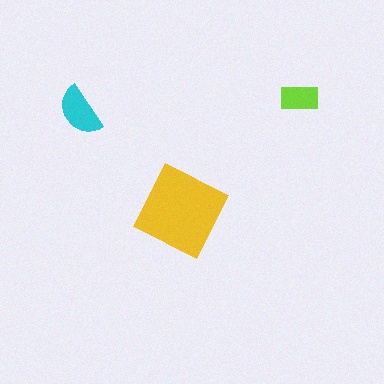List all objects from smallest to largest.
The lime rectangle, the cyan semicircle, the yellow square.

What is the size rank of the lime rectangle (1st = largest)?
3rd.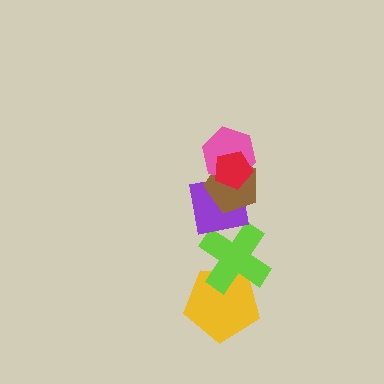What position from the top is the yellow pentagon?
The yellow pentagon is 6th from the top.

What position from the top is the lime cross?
The lime cross is 5th from the top.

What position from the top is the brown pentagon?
The brown pentagon is 3rd from the top.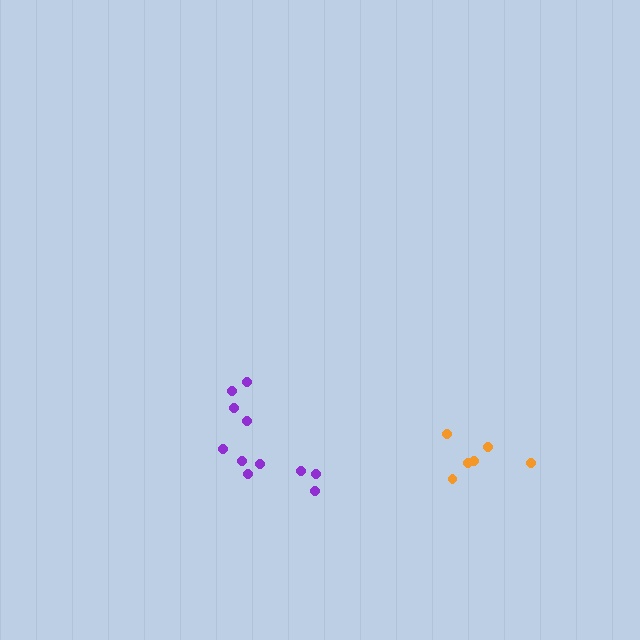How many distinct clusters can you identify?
There are 2 distinct clusters.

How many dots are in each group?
Group 1: 6 dots, Group 2: 11 dots (17 total).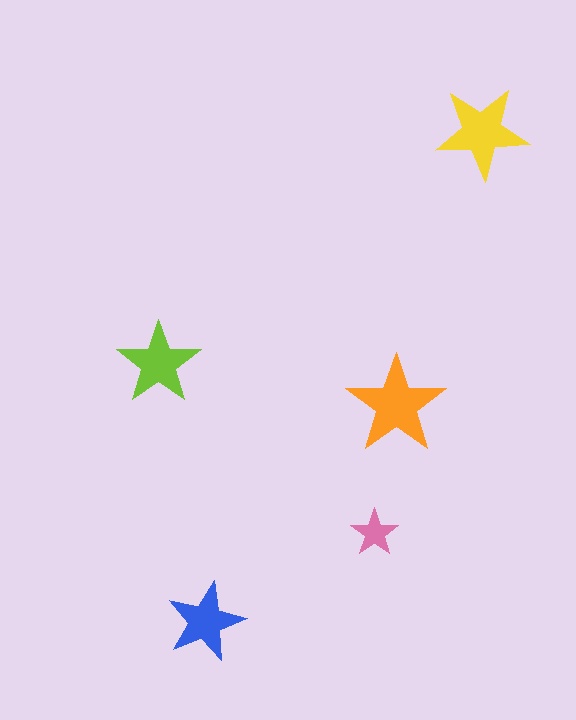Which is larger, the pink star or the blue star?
The blue one.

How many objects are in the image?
There are 5 objects in the image.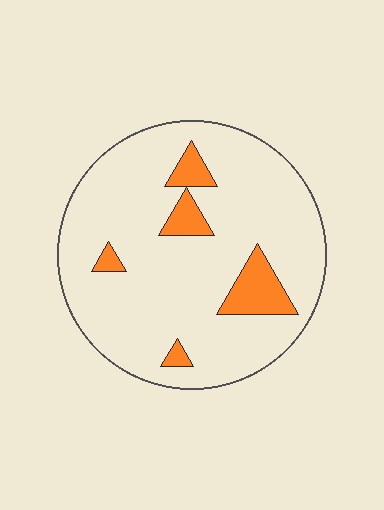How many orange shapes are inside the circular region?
5.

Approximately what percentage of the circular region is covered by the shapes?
Approximately 10%.